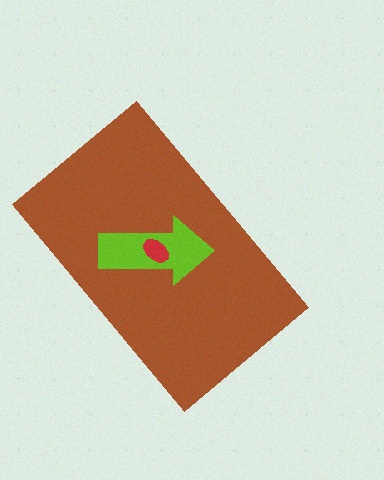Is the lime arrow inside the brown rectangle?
Yes.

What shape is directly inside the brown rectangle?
The lime arrow.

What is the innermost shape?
The red ellipse.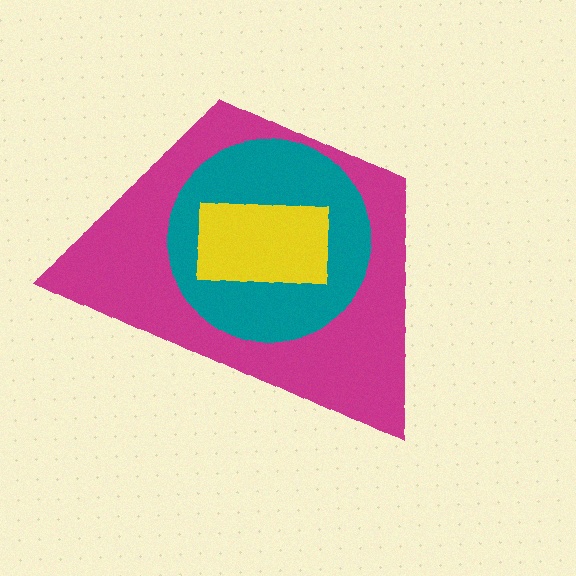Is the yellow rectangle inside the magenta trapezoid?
Yes.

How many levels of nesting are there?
3.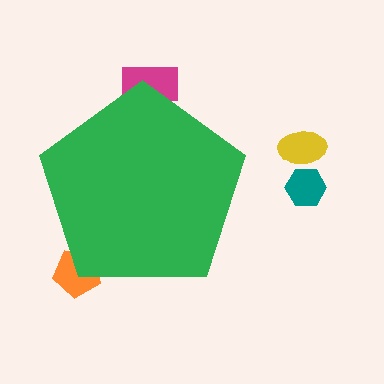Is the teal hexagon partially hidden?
No, the teal hexagon is fully visible.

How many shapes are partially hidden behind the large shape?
2 shapes are partially hidden.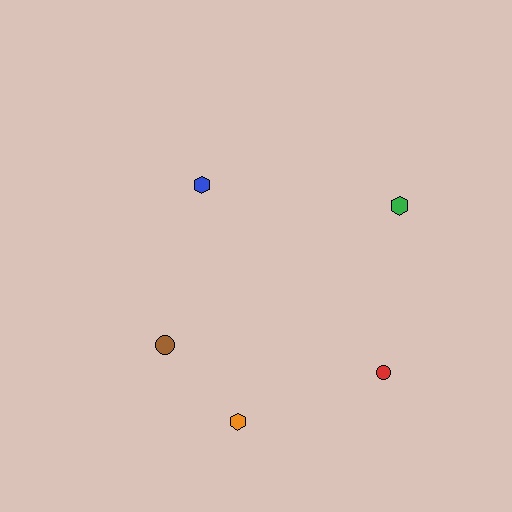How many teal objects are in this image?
There are no teal objects.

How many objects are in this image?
There are 5 objects.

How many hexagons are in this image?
There are 3 hexagons.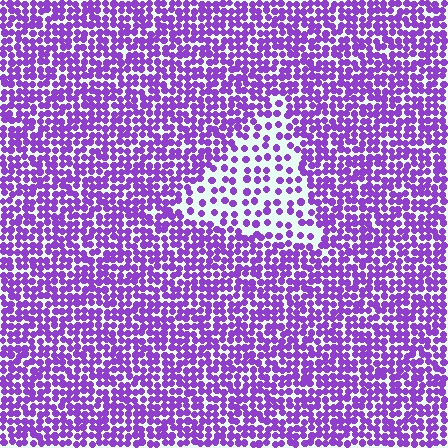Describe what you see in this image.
The image contains small purple elements arranged at two different densities. A triangle-shaped region is visible where the elements are less densely packed than the surrounding area.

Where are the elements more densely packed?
The elements are more densely packed outside the triangle boundary.